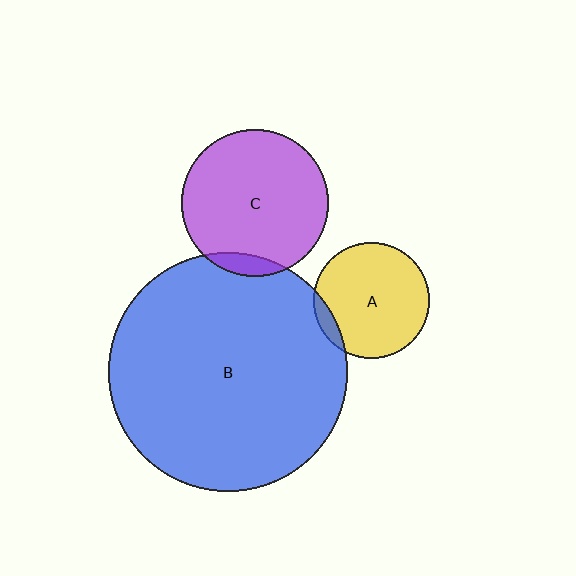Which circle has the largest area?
Circle B (blue).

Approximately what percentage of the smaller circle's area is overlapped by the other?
Approximately 5%.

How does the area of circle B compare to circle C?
Approximately 2.6 times.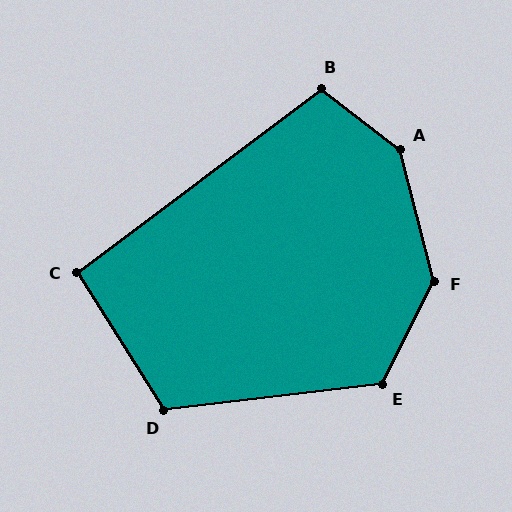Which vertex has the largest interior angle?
A, at approximately 142 degrees.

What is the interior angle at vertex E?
Approximately 124 degrees (obtuse).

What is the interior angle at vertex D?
Approximately 115 degrees (obtuse).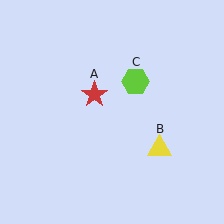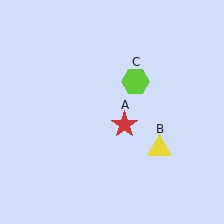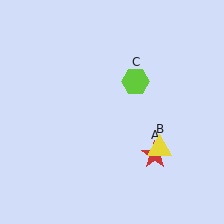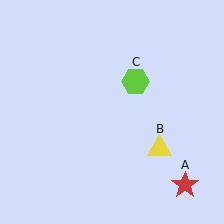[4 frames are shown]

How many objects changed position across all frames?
1 object changed position: red star (object A).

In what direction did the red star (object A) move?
The red star (object A) moved down and to the right.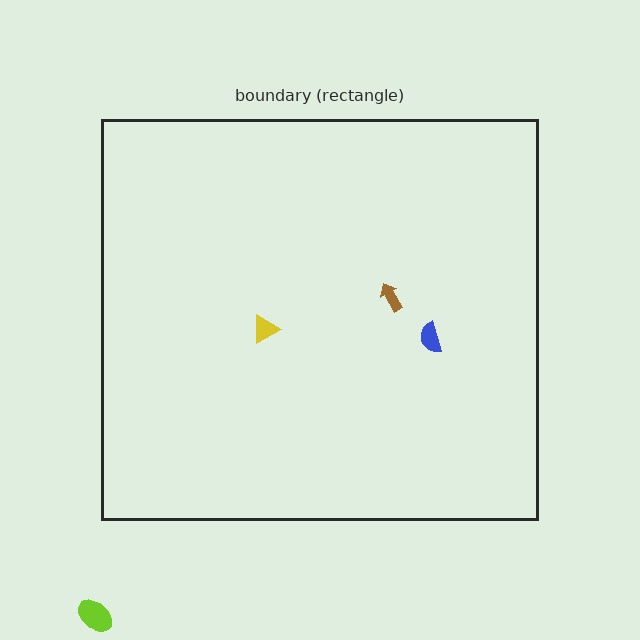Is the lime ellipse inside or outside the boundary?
Outside.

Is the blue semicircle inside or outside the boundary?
Inside.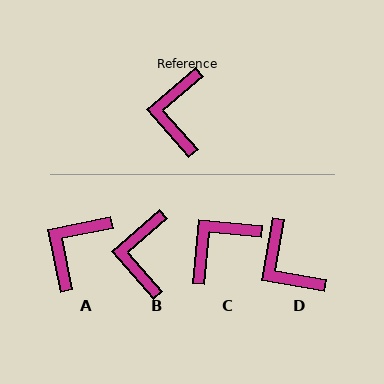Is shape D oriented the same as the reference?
No, it is off by about 40 degrees.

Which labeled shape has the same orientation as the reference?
B.